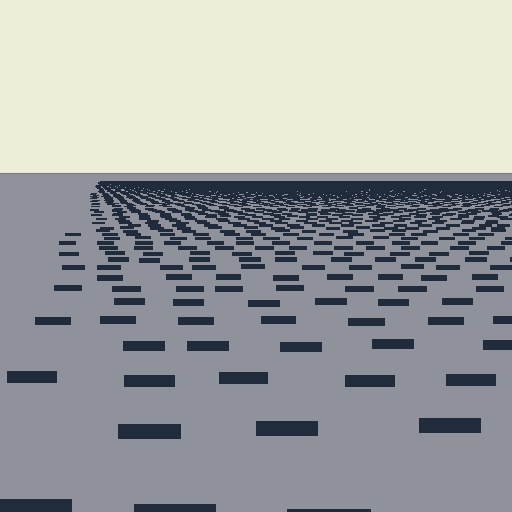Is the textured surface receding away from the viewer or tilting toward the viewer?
The surface is receding away from the viewer. Texture elements get smaller and denser toward the top.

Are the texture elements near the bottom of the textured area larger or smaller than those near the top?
Larger. Near the bottom, elements are closer to the viewer and appear at a bigger on-screen size.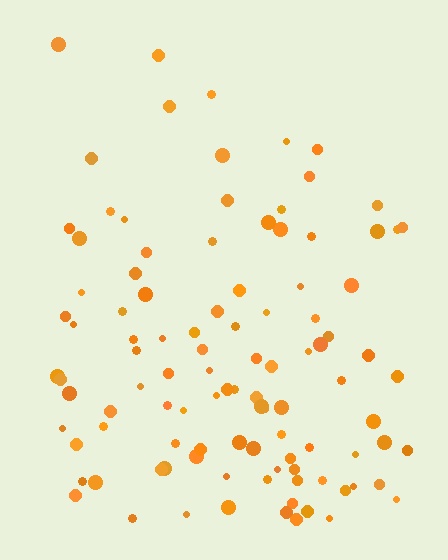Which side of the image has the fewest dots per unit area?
The top.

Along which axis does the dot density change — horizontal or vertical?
Vertical.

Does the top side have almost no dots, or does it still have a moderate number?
Still a moderate number, just noticeably fewer than the bottom.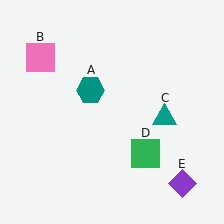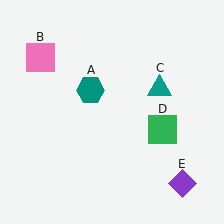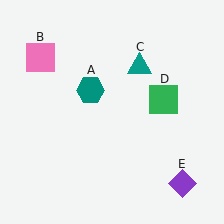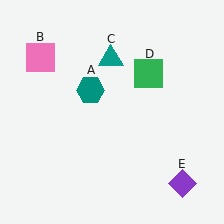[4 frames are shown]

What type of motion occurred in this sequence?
The teal triangle (object C), green square (object D) rotated counterclockwise around the center of the scene.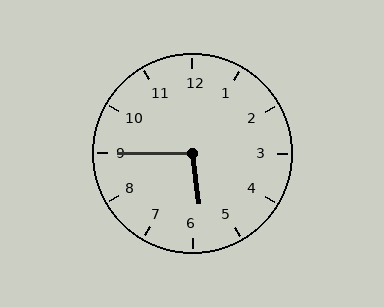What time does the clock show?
5:45.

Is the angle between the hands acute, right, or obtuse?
It is obtuse.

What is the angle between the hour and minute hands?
Approximately 98 degrees.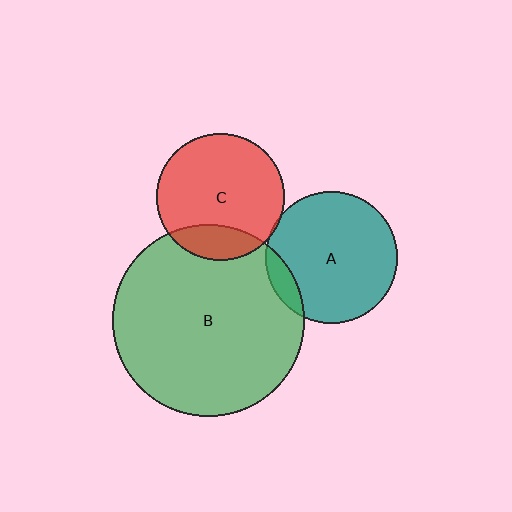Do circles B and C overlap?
Yes.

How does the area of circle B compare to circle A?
Approximately 2.1 times.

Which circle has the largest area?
Circle B (green).